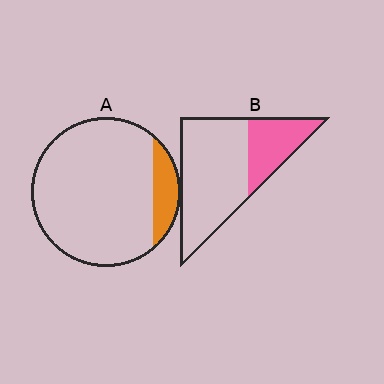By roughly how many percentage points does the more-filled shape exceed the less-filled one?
By roughly 15 percentage points (B over A).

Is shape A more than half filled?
No.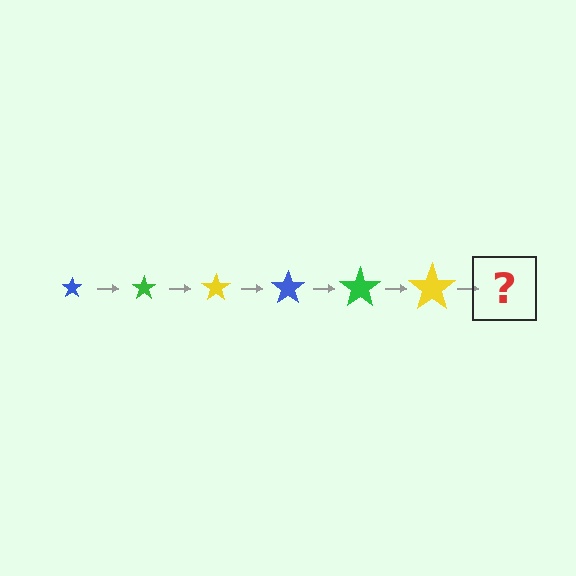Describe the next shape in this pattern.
It should be a blue star, larger than the previous one.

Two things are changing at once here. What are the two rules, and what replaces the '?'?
The two rules are that the star grows larger each step and the color cycles through blue, green, and yellow. The '?' should be a blue star, larger than the previous one.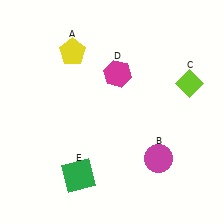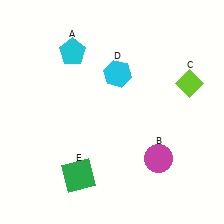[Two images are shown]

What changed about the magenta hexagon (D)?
In Image 1, D is magenta. In Image 2, it changed to cyan.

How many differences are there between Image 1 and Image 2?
There are 2 differences between the two images.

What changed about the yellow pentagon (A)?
In Image 1, A is yellow. In Image 2, it changed to cyan.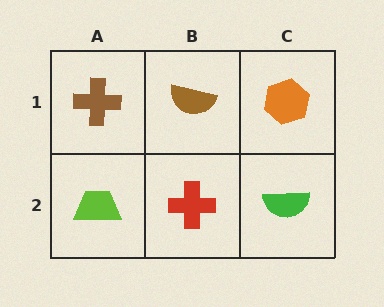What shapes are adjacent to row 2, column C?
An orange hexagon (row 1, column C), a red cross (row 2, column B).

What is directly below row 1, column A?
A lime trapezoid.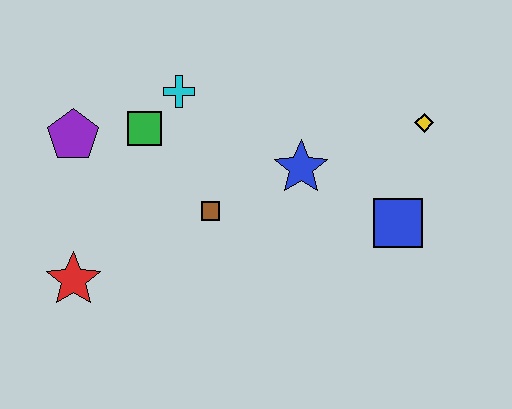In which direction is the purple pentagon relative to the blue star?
The purple pentagon is to the left of the blue star.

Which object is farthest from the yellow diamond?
The red star is farthest from the yellow diamond.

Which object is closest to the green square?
The cyan cross is closest to the green square.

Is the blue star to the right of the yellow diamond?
No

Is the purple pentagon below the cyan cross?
Yes